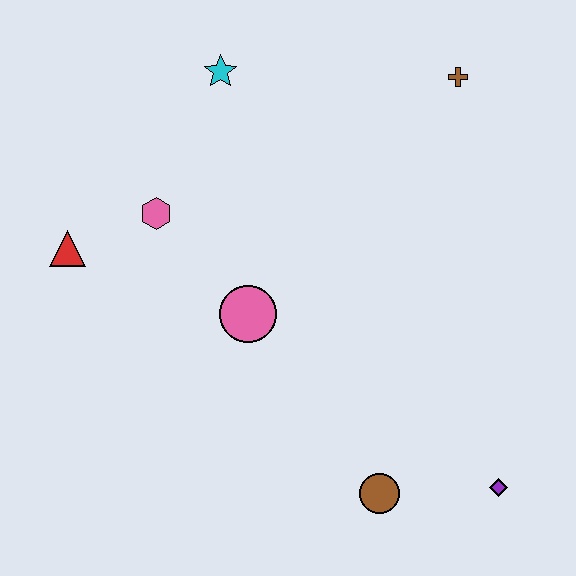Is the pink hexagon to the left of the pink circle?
Yes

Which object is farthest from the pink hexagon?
The purple diamond is farthest from the pink hexagon.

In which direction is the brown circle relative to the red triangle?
The brown circle is to the right of the red triangle.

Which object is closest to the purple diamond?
The brown circle is closest to the purple diamond.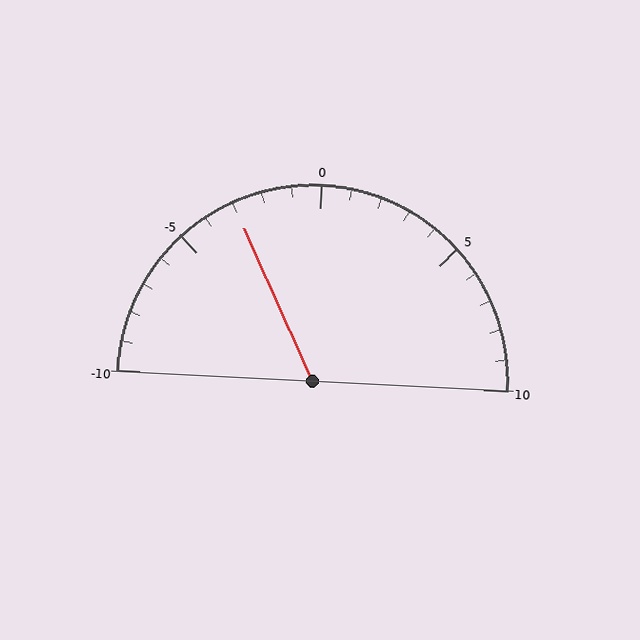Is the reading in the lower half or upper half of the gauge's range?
The reading is in the lower half of the range (-10 to 10).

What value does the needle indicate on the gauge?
The needle indicates approximately -3.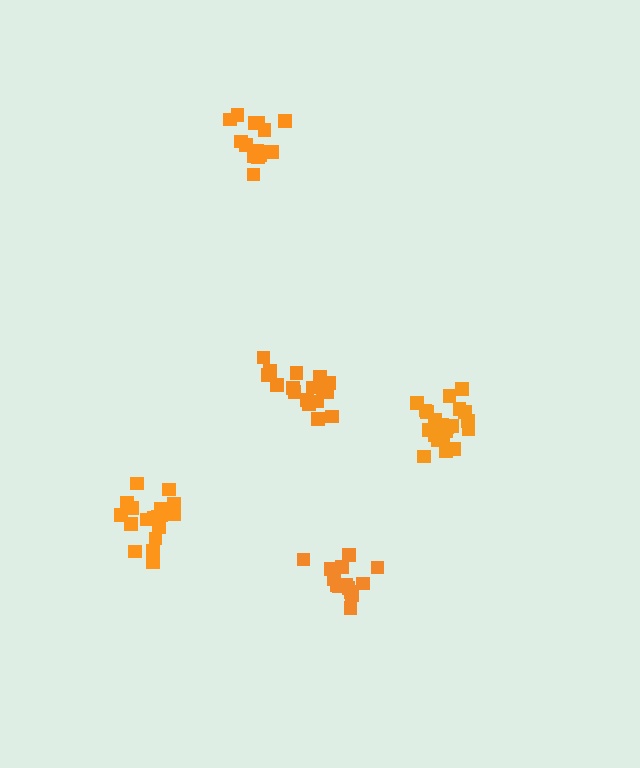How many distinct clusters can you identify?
There are 5 distinct clusters.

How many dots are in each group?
Group 1: 21 dots, Group 2: 18 dots, Group 3: 15 dots, Group 4: 17 dots, Group 5: 16 dots (87 total).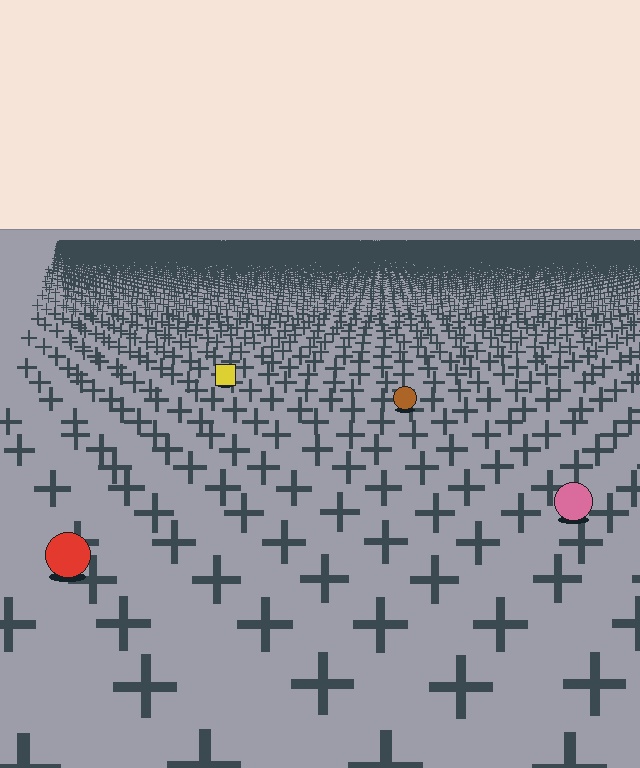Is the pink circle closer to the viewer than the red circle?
No. The red circle is closer — you can tell from the texture gradient: the ground texture is coarser near it.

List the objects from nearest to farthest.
From nearest to farthest: the red circle, the pink circle, the brown circle, the yellow square.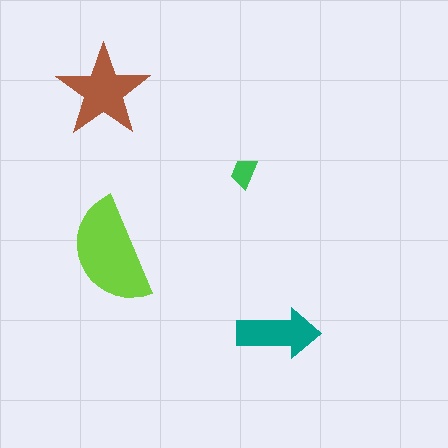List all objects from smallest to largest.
The green trapezoid, the teal arrow, the brown star, the lime semicircle.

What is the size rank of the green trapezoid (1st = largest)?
4th.